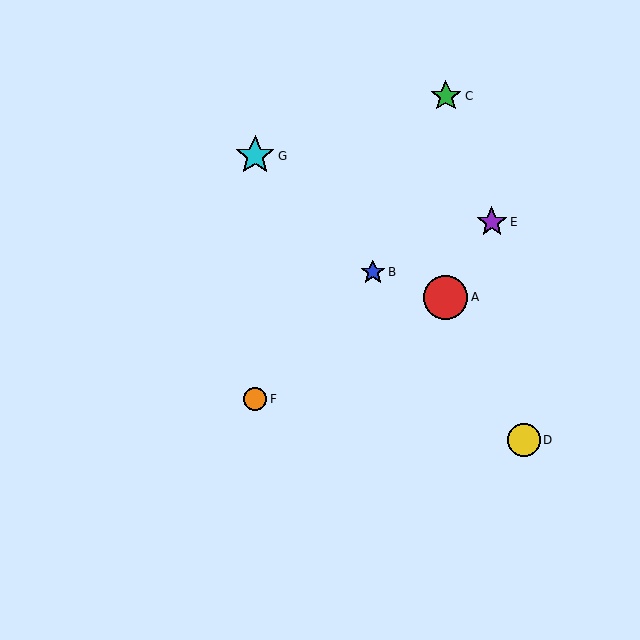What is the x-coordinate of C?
Object C is at x≈446.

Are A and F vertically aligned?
No, A is at x≈446 and F is at x≈255.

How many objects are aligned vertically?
2 objects (A, C) are aligned vertically.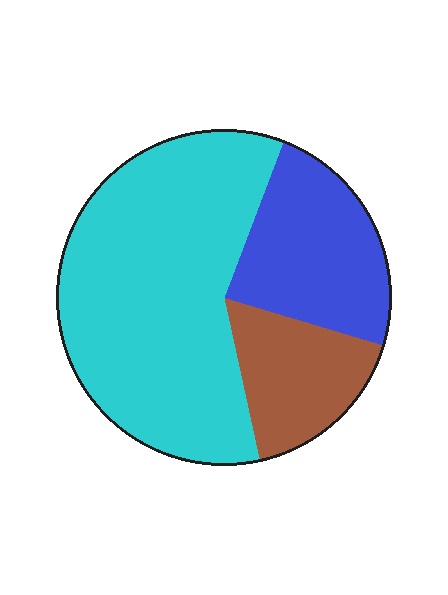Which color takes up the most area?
Cyan, at roughly 60%.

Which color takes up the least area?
Brown, at roughly 15%.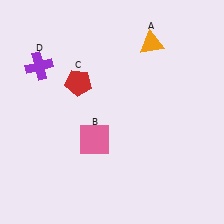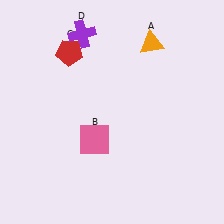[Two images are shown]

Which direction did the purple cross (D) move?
The purple cross (D) moved right.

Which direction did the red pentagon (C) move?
The red pentagon (C) moved up.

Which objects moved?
The objects that moved are: the red pentagon (C), the purple cross (D).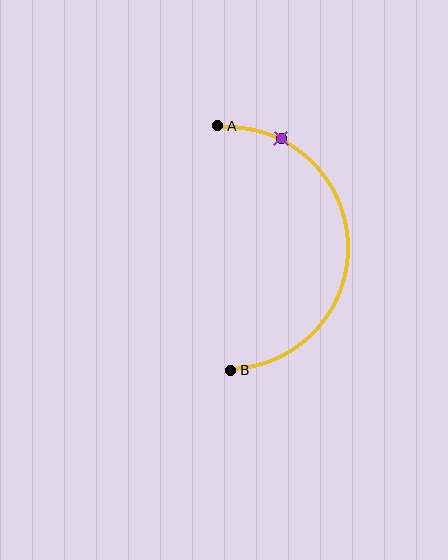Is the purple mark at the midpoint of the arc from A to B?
No. The purple mark lies on the arc but is closer to endpoint A. The arc midpoint would be at the point on the curve equidistant along the arc from both A and B.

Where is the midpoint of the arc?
The arc midpoint is the point on the curve farthest from the straight line joining A and B. It sits to the right of that line.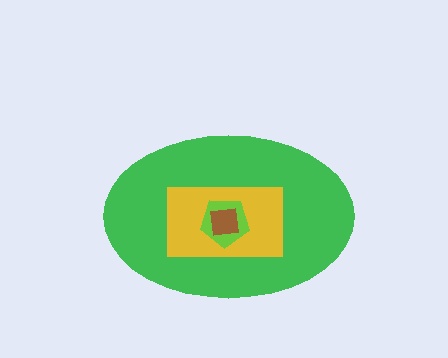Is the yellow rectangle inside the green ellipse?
Yes.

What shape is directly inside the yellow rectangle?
The lime pentagon.